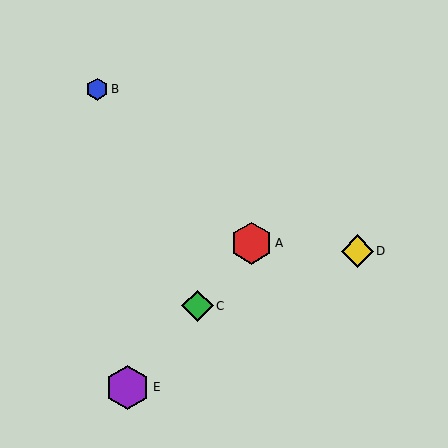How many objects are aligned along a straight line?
3 objects (A, C, E) are aligned along a straight line.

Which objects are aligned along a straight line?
Objects A, C, E are aligned along a straight line.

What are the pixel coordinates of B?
Object B is at (97, 89).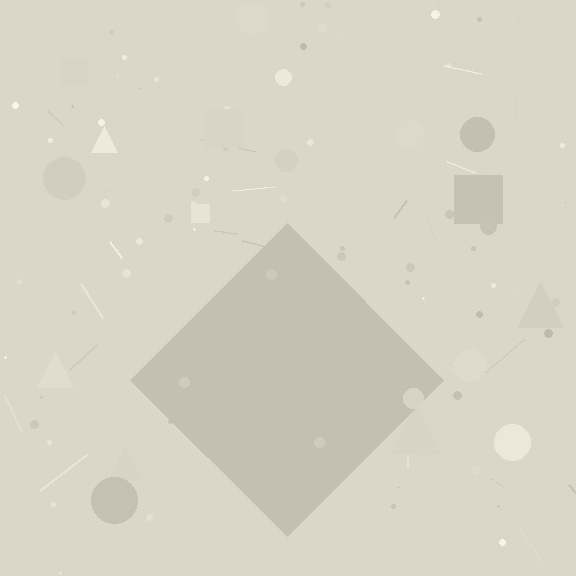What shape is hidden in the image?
A diamond is hidden in the image.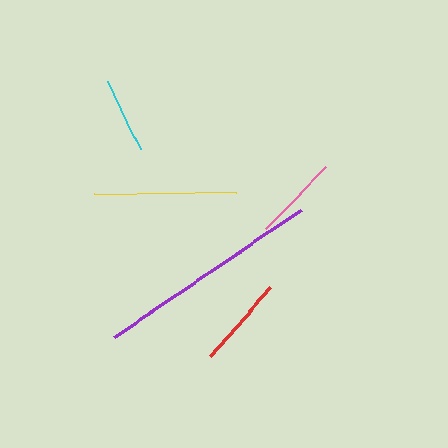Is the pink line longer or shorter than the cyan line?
The pink line is longer than the cyan line.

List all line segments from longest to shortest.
From longest to shortest: purple, yellow, red, pink, cyan.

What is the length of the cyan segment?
The cyan segment is approximately 76 pixels long.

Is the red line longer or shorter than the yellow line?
The yellow line is longer than the red line.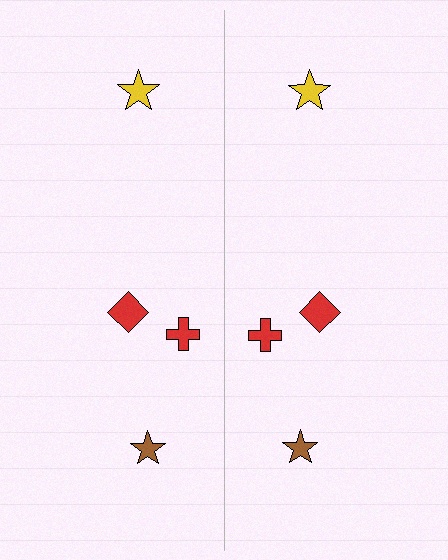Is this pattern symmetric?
Yes, this pattern has bilateral (reflection) symmetry.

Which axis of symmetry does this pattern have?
The pattern has a vertical axis of symmetry running through the center of the image.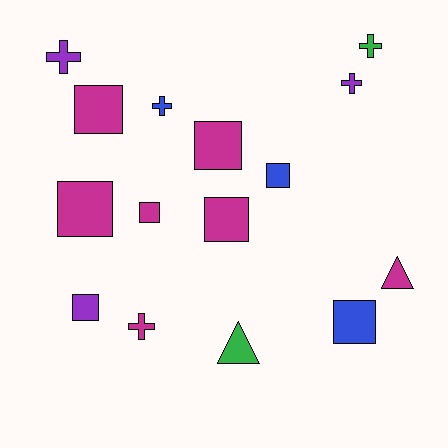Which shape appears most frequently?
Square, with 8 objects.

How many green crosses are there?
There is 1 green cross.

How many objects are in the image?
There are 15 objects.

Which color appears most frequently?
Magenta, with 7 objects.